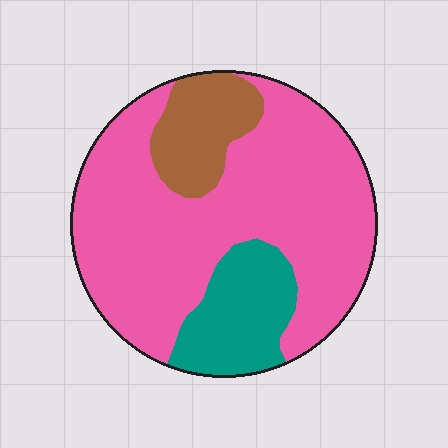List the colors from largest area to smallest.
From largest to smallest: pink, teal, brown.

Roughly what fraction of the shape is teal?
Teal takes up less than a sixth of the shape.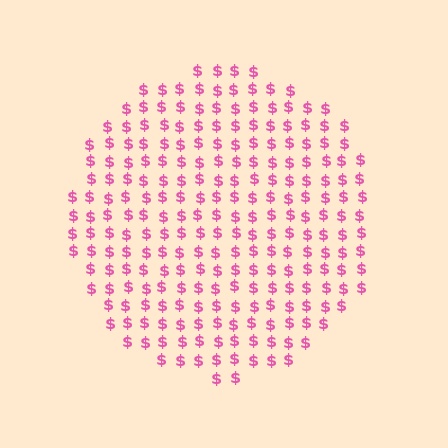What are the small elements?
The small elements are dollar signs.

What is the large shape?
The large shape is a circle.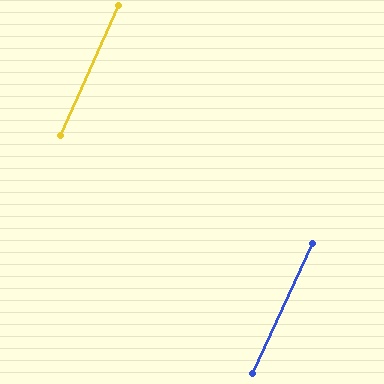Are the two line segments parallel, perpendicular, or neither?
Parallel — their directions differ by only 0.8°.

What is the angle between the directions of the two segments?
Approximately 1 degree.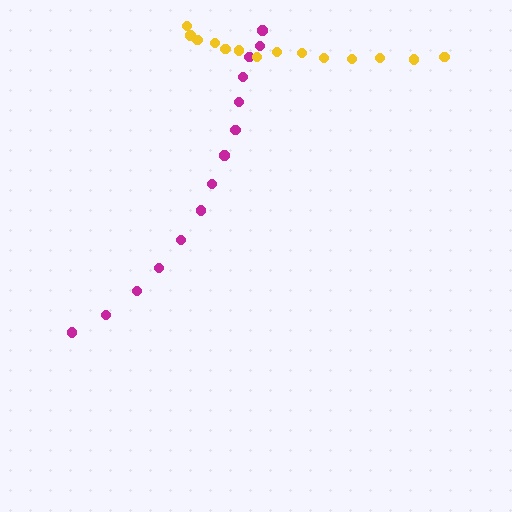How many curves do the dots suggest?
There are 2 distinct paths.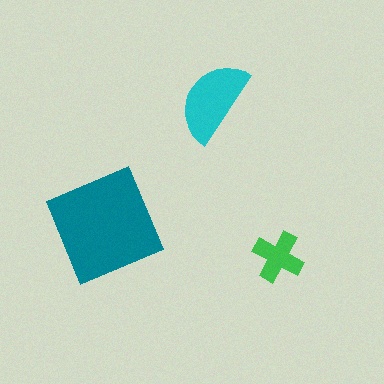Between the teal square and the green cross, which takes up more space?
The teal square.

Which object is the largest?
The teal square.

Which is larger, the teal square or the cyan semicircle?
The teal square.